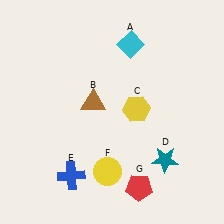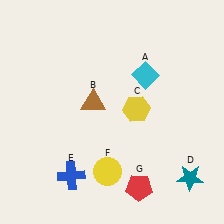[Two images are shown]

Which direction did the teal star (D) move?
The teal star (D) moved right.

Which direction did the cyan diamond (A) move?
The cyan diamond (A) moved down.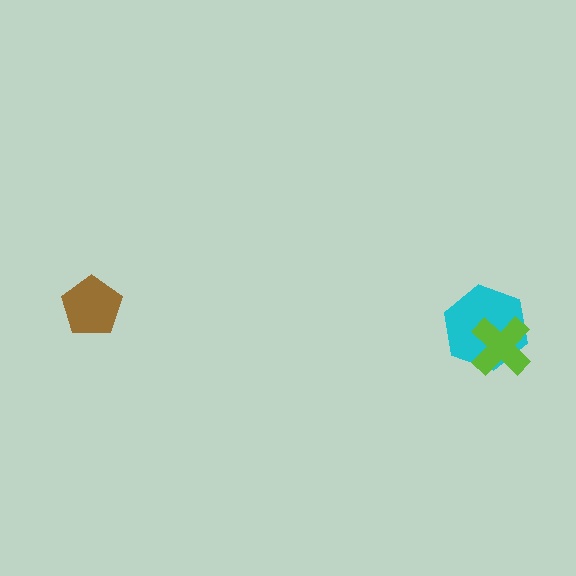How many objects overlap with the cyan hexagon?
1 object overlaps with the cyan hexagon.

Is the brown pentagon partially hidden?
No, no other shape covers it.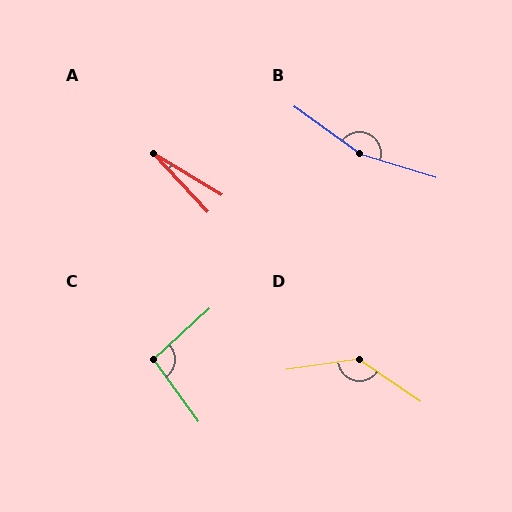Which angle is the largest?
B, at approximately 161 degrees.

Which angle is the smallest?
A, at approximately 16 degrees.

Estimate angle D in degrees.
Approximately 137 degrees.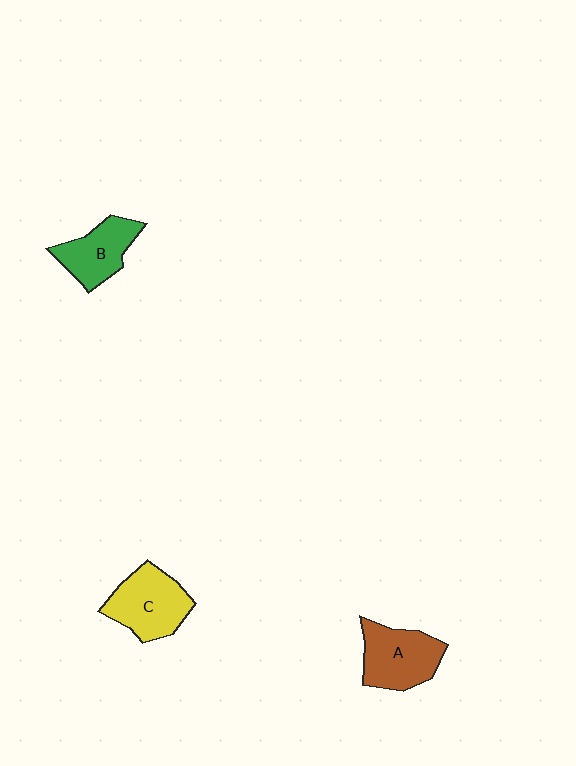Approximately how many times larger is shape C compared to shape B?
Approximately 1.2 times.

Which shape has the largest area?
Shape C (yellow).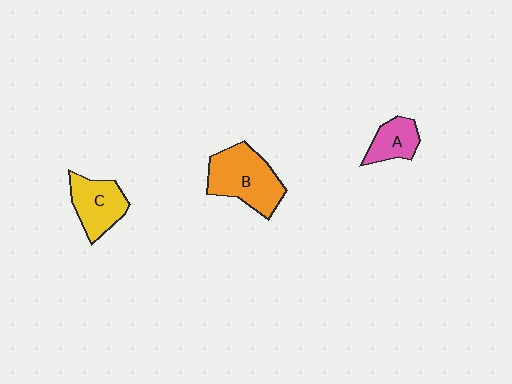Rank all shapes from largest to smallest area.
From largest to smallest: B (orange), C (yellow), A (pink).